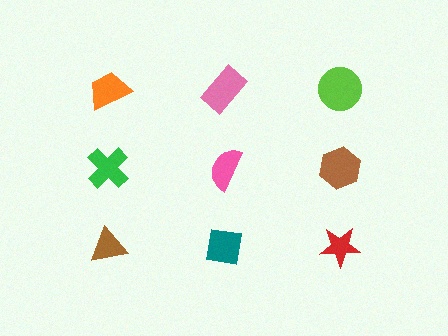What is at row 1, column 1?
An orange trapezoid.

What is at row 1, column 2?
A pink rectangle.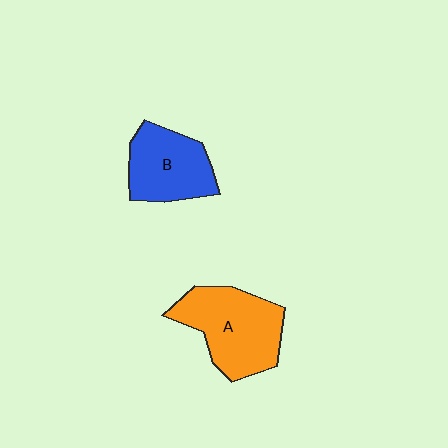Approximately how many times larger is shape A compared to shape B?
Approximately 1.3 times.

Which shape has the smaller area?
Shape B (blue).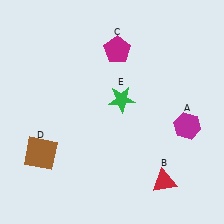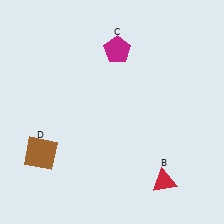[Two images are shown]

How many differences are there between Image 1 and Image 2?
There are 2 differences between the two images.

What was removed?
The magenta hexagon (A), the green star (E) were removed in Image 2.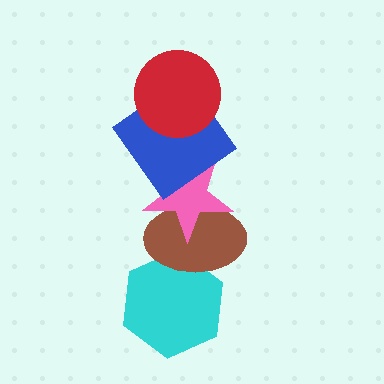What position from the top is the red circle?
The red circle is 1st from the top.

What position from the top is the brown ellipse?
The brown ellipse is 4th from the top.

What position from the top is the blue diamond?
The blue diamond is 2nd from the top.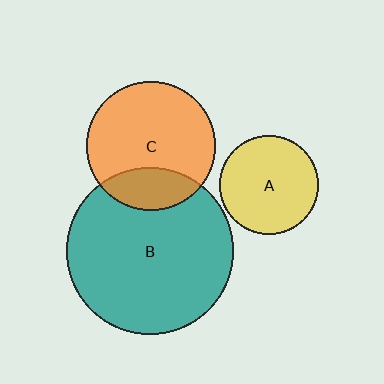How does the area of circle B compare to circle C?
Approximately 1.7 times.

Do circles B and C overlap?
Yes.